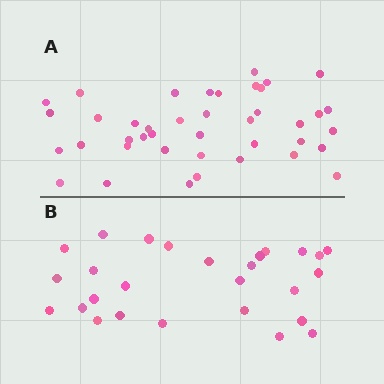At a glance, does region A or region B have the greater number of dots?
Region A (the top region) has more dots.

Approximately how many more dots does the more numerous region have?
Region A has approximately 15 more dots than region B.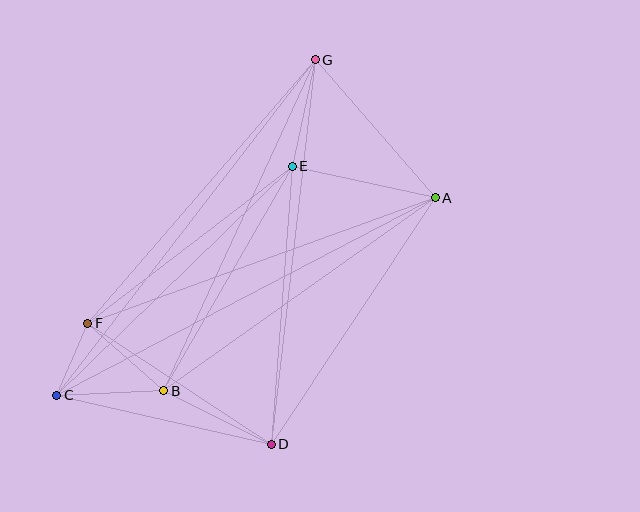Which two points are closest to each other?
Points C and F are closest to each other.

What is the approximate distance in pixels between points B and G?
The distance between B and G is approximately 364 pixels.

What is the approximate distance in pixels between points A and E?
The distance between A and E is approximately 147 pixels.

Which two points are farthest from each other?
Points A and C are farthest from each other.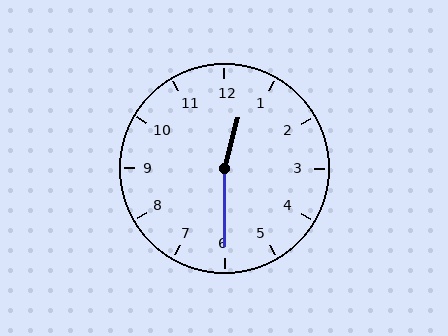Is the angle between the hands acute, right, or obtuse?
It is obtuse.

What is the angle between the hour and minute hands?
Approximately 165 degrees.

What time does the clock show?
12:30.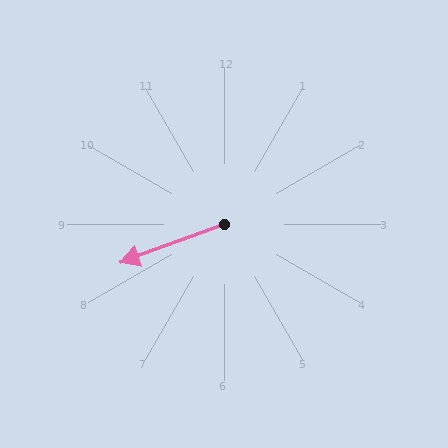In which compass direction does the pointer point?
West.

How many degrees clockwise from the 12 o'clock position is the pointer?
Approximately 250 degrees.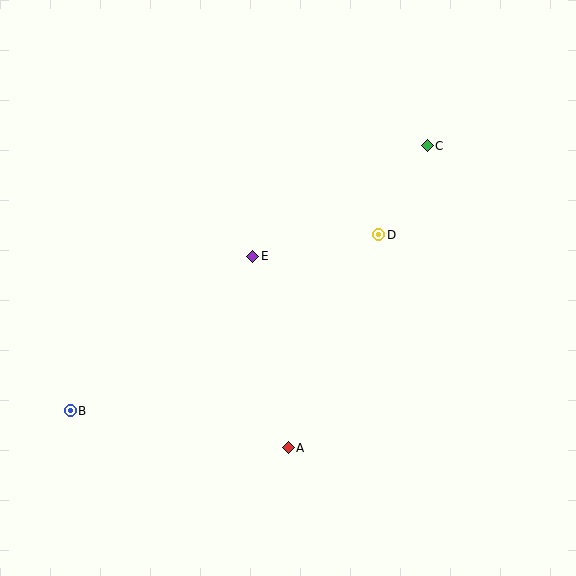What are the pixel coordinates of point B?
Point B is at (70, 411).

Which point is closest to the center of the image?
Point E at (253, 256) is closest to the center.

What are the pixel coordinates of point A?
Point A is at (288, 448).